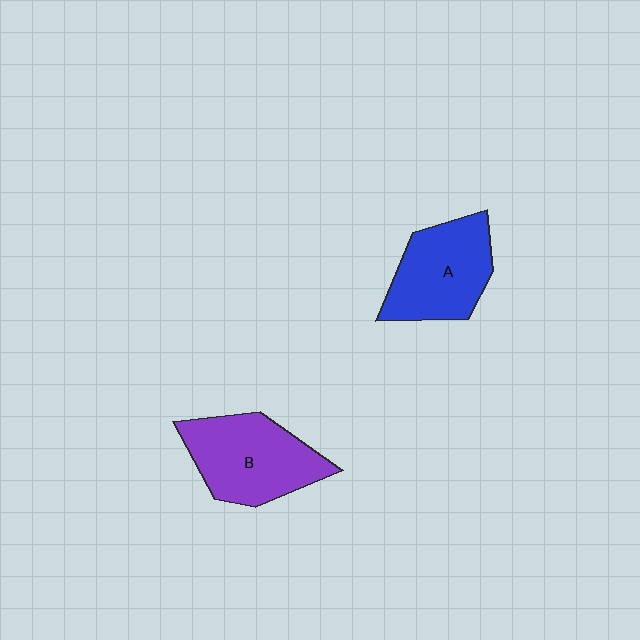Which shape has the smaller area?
Shape A (blue).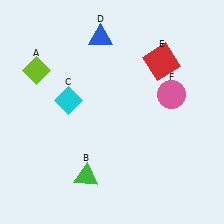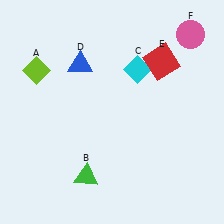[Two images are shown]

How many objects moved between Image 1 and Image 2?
3 objects moved between the two images.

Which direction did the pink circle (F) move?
The pink circle (F) moved up.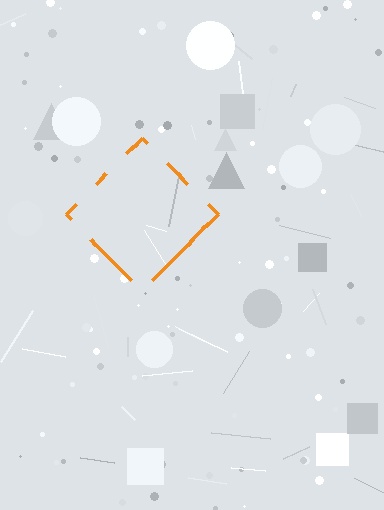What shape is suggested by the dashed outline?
The dashed outline suggests a diamond.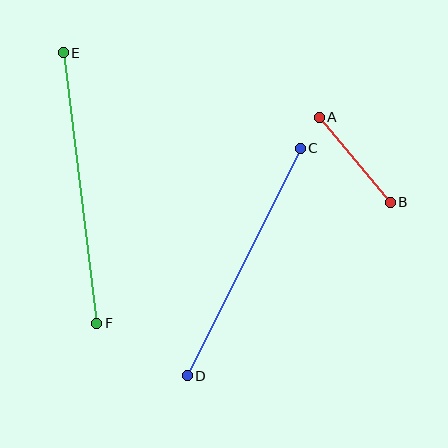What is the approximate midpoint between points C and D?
The midpoint is at approximately (244, 262) pixels.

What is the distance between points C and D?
The distance is approximately 254 pixels.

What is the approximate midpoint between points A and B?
The midpoint is at approximately (355, 160) pixels.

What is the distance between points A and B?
The distance is approximately 111 pixels.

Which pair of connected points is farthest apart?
Points E and F are farthest apart.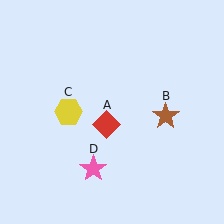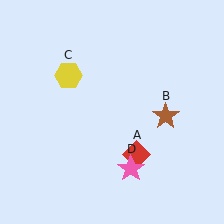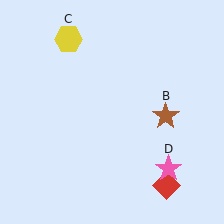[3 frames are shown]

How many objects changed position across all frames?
3 objects changed position: red diamond (object A), yellow hexagon (object C), pink star (object D).